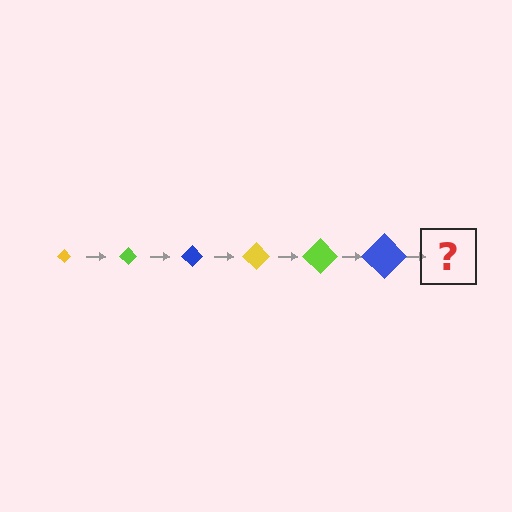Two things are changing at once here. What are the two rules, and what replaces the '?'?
The two rules are that the diamond grows larger each step and the color cycles through yellow, lime, and blue. The '?' should be a yellow diamond, larger than the previous one.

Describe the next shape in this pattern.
It should be a yellow diamond, larger than the previous one.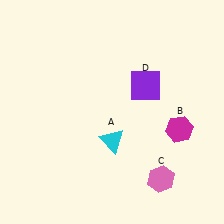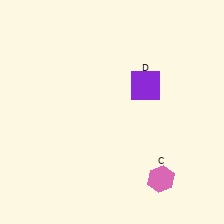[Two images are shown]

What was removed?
The cyan triangle (A), the magenta hexagon (B) were removed in Image 2.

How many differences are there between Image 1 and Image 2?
There are 2 differences between the two images.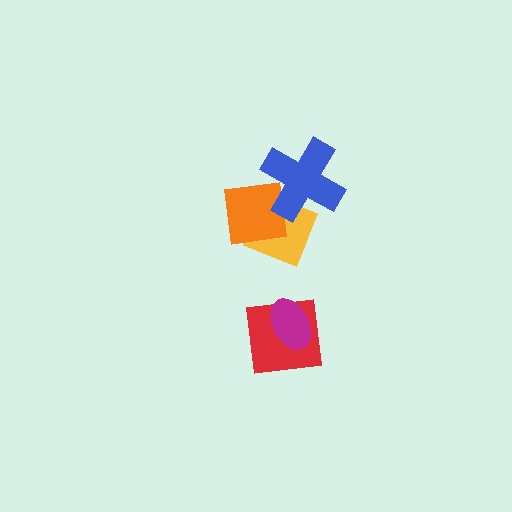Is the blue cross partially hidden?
No, no other shape covers it.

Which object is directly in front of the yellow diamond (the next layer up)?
The orange square is directly in front of the yellow diamond.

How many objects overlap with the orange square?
2 objects overlap with the orange square.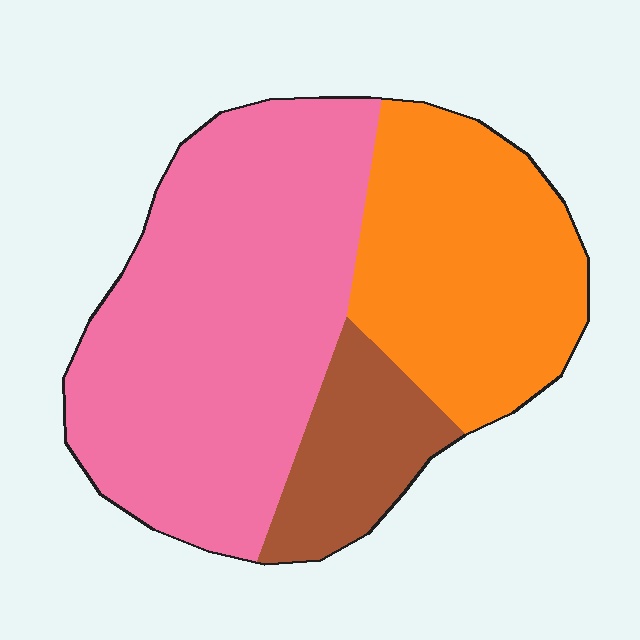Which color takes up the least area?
Brown, at roughly 15%.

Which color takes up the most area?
Pink, at roughly 55%.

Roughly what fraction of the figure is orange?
Orange takes up about one third (1/3) of the figure.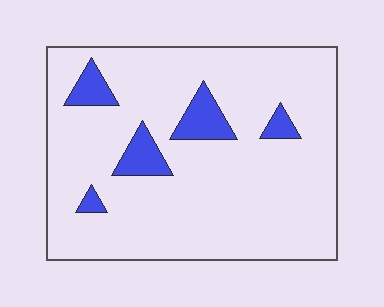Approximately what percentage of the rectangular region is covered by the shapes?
Approximately 10%.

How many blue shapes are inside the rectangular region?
5.